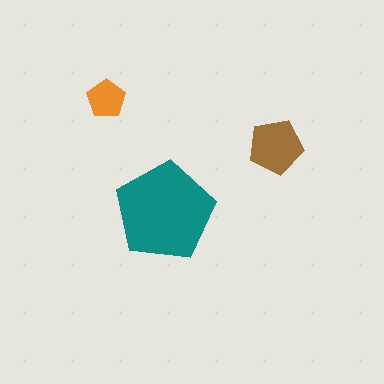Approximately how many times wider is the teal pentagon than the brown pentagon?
About 2 times wider.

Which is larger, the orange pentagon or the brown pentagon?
The brown one.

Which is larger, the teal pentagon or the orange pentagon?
The teal one.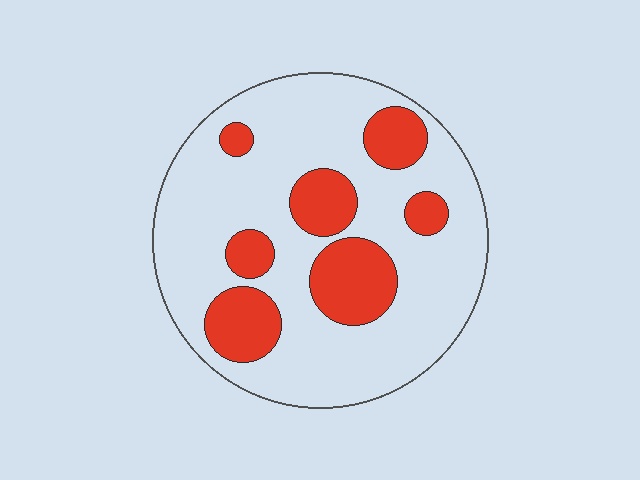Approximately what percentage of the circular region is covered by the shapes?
Approximately 25%.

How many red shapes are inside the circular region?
7.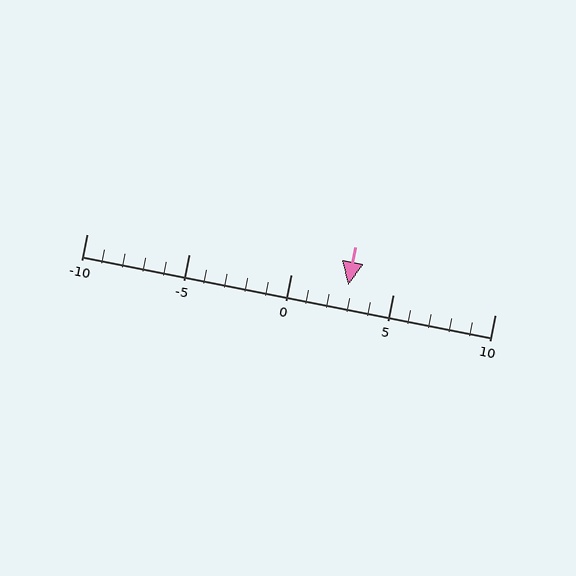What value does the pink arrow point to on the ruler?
The pink arrow points to approximately 3.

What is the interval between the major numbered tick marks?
The major tick marks are spaced 5 units apart.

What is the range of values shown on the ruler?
The ruler shows values from -10 to 10.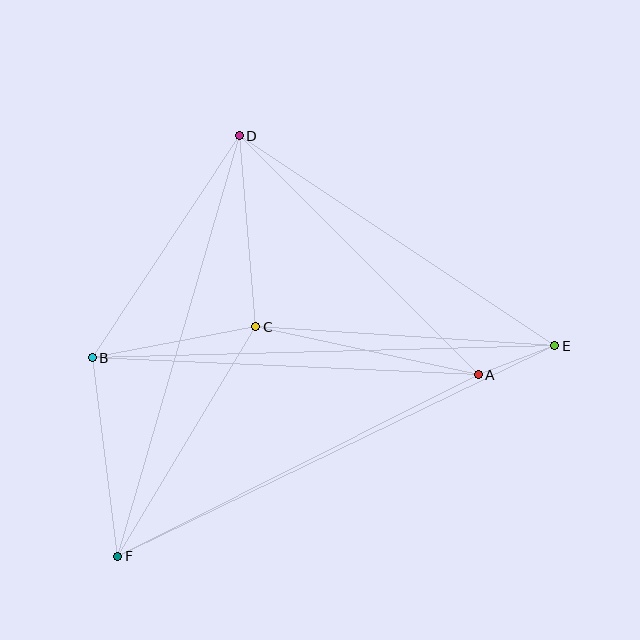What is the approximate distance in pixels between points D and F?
The distance between D and F is approximately 438 pixels.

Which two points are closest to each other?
Points A and E are closest to each other.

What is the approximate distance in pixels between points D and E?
The distance between D and E is approximately 379 pixels.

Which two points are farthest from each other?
Points E and F are farthest from each other.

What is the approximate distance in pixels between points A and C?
The distance between A and C is approximately 227 pixels.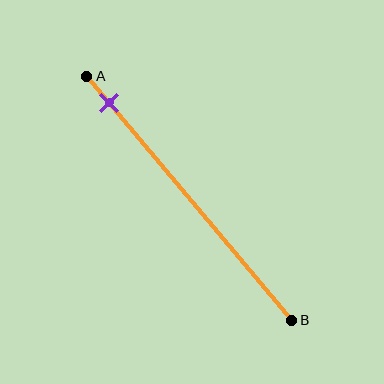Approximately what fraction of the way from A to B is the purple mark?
The purple mark is approximately 10% of the way from A to B.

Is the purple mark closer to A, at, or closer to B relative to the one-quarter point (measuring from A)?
The purple mark is closer to point A than the one-quarter point of segment AB.